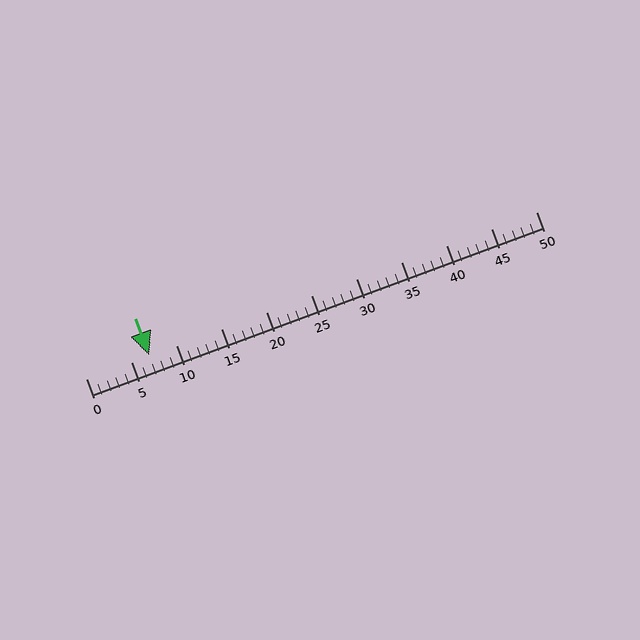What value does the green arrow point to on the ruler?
The green arrow points to approximately 7.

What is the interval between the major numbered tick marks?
The major tick marks are spaced 5 units apart.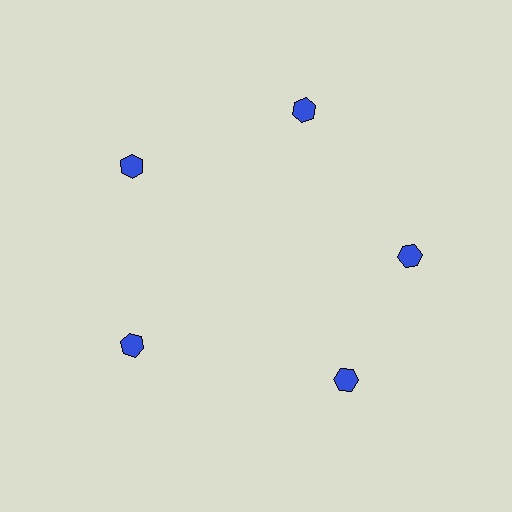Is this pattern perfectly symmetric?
No. The 5 blue hexagons are arranged in a ring, but one element near the 5 o'clock position is rotated out of alignment along the ring, breaking the 5-fold rotational symmetry.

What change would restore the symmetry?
The symmetry would be restored by rotating it back into even spacing with its neighbors so that all 5 hexagons sit at equal angles and equal distance from the center.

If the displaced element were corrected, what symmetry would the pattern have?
It would have 5-fold rotational symmetry — the pattern would map onto itself every 72 degrees.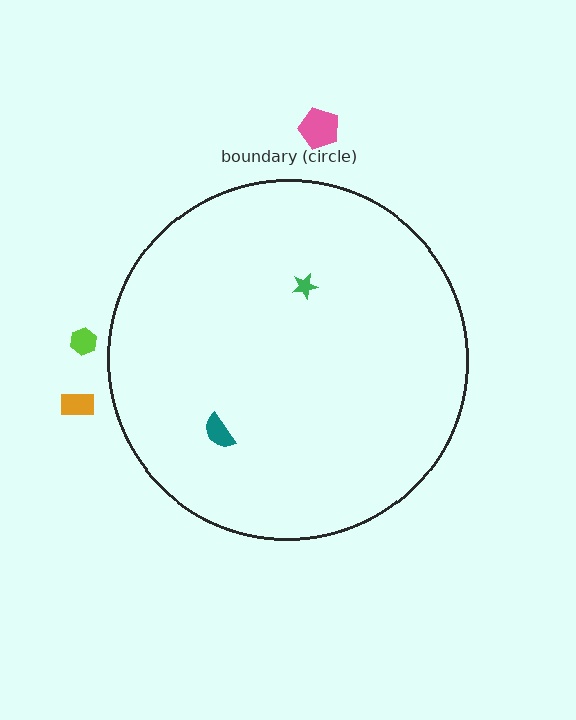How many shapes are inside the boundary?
2 inside, 3 outside.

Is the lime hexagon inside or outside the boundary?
Outside.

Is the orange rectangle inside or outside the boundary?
Outside.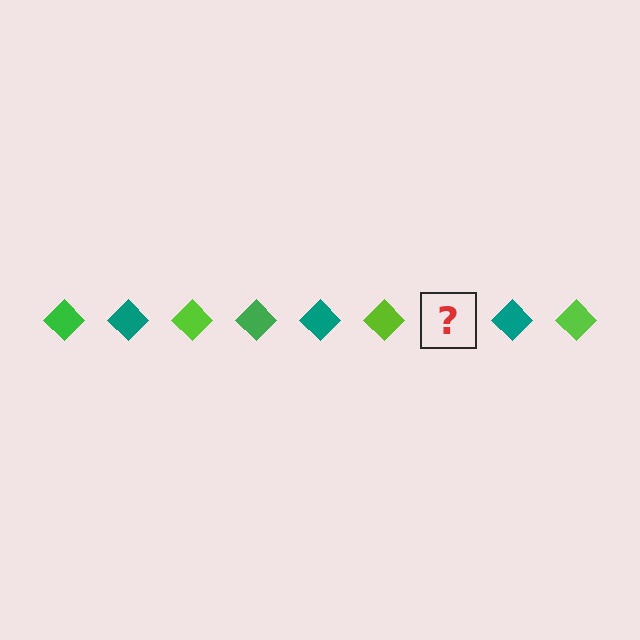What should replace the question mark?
The question mark should be replaced with a green diamond.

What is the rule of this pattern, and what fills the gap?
The rule is that the pattern cycles through green, teal, lime diamonds. The gap should be filled with a green diamond.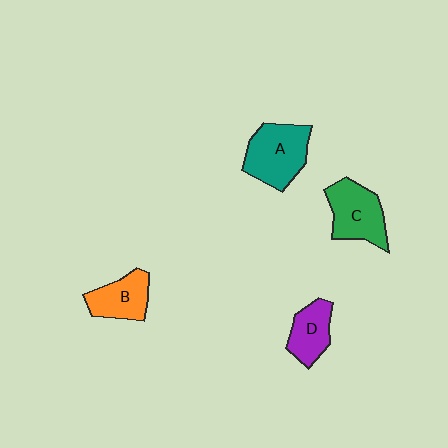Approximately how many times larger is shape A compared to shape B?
Approximately 1.4 times.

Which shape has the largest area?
Shape A (teal).